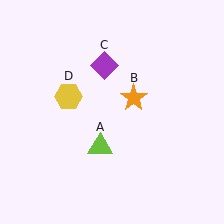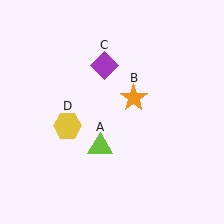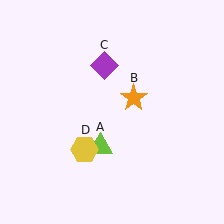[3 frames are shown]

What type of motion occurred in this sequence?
The yellow hexagon (object D) rotated counterclockwise around the center of the scene.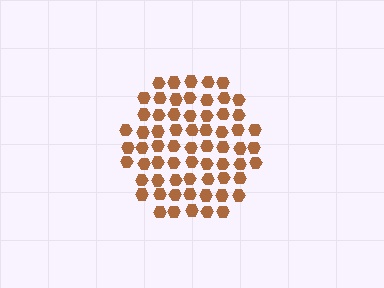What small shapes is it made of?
It is made of small hexagons.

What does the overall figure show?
The overall figure shows a hexagon.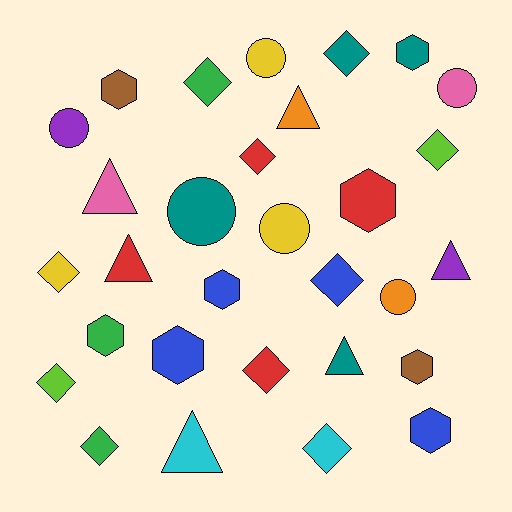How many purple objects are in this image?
There are 2 purple objects.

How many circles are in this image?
There are 6 circles.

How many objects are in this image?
There are 30 objects.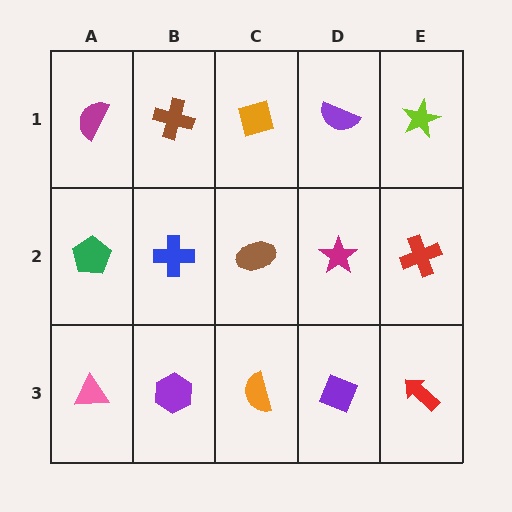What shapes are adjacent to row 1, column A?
A green pentagon (row 2, column A), a brown cross (row 1, column B).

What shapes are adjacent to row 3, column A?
A green pentagon (row 2, column A), a purple hexagon (row 3, column B).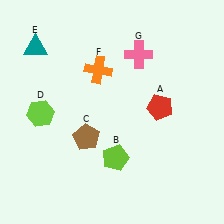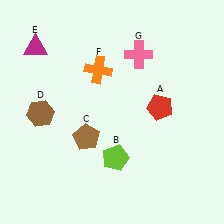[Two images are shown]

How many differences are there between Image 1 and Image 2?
There are 2 differences between the two images.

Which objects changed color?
D changed from lime to brown. E changed from teal to magenta.